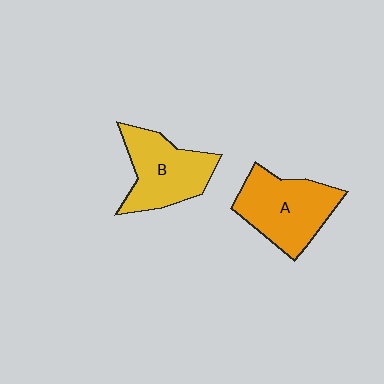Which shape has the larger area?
Shape A (orange).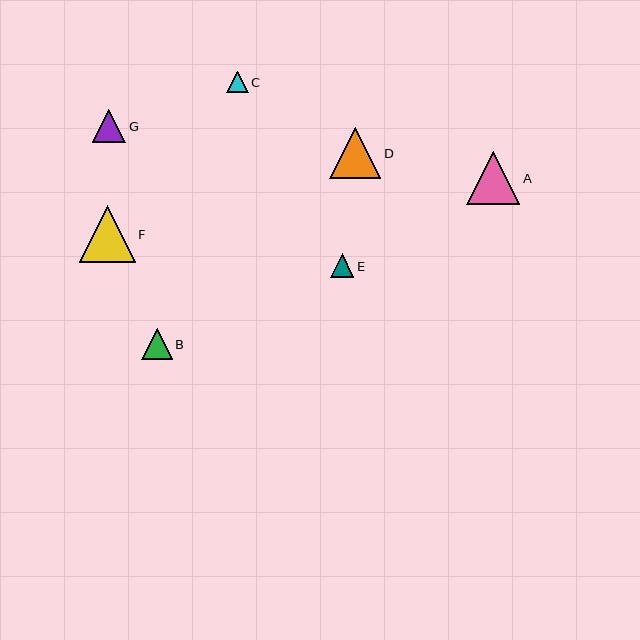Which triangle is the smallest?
Triangle C is the smallest with a size of approximately 22 pixels.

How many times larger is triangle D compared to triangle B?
Triangle D is approximately 1.7 times the size of triangle B.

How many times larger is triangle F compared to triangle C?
Triangle F is approximately 2.6 times the size of triangle C.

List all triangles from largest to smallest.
From largest to smallest: F, A, D, G, B, E, C.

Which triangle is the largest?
Triangle F is the largest with a size of approximately 56 pixels.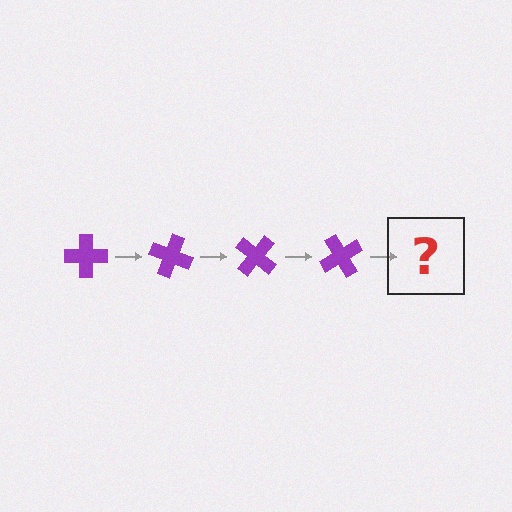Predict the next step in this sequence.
The next step is a purple cross rotated 80 degrees.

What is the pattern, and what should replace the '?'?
The pattern is that the cross rotates 20 degrees each step. The '?' should be a purple cross rotated 80 degrees.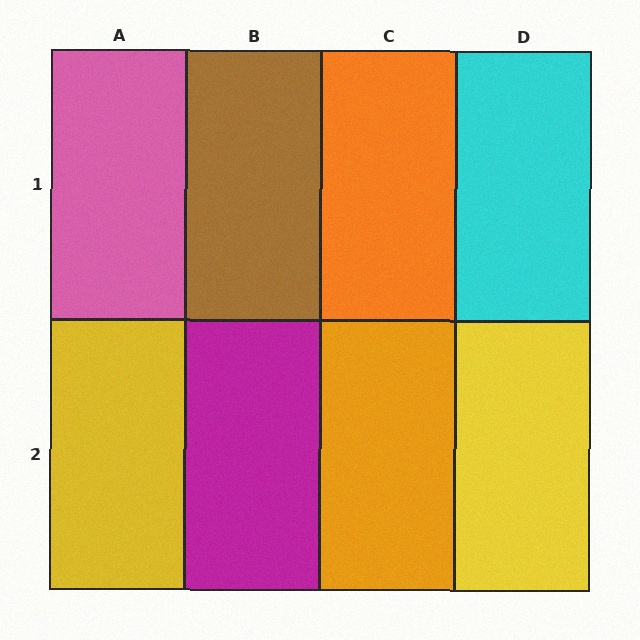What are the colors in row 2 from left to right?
Yellow, magenta, orange, yellow.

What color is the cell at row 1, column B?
Brown.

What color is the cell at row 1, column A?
Pink.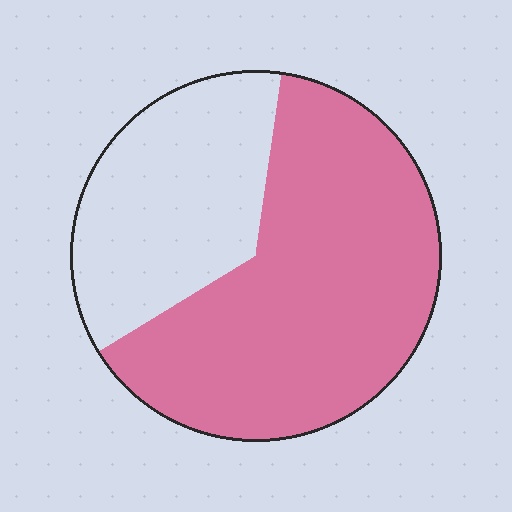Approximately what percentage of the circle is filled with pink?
Approximately 65%.